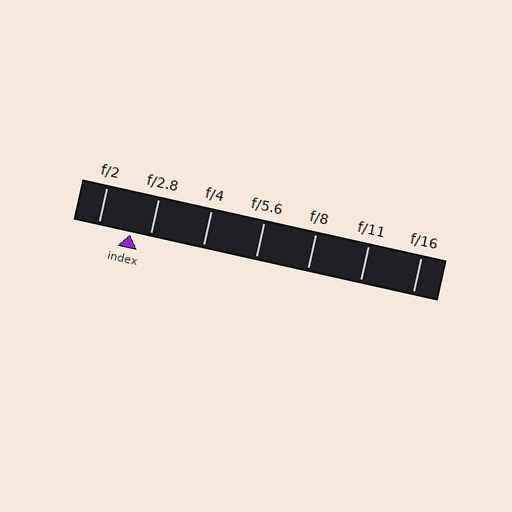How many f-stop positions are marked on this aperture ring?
There are 7 f-stop positions marked.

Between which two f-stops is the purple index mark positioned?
The index mark is between f/2 and f/2.8.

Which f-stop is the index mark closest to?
The index mark is closest to f/2.8.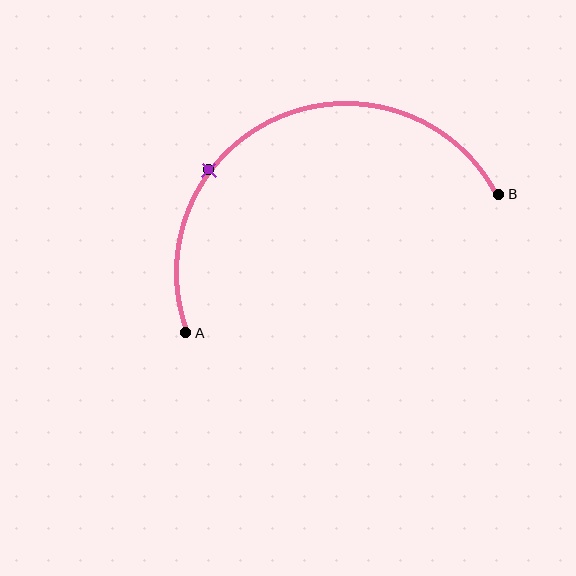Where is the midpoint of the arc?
The arc midpoint is the point on the curve farthest from the straight line joining A and B. It sits above that line.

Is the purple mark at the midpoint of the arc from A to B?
No. The purple mark lies on the arc but is closer to endpoint A. The arc midpoint would be at the point on the curve equidistant along the arc from both A and B.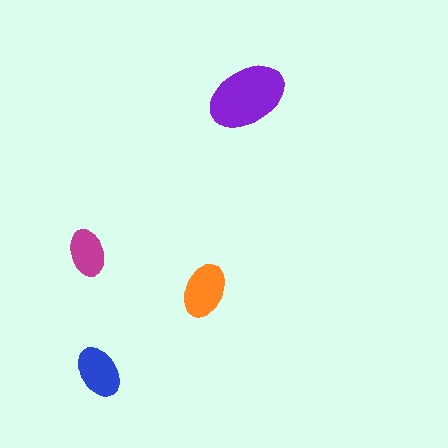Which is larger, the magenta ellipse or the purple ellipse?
The purple one.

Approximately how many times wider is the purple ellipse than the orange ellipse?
About 1.5 times wider.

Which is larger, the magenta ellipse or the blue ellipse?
The blue one.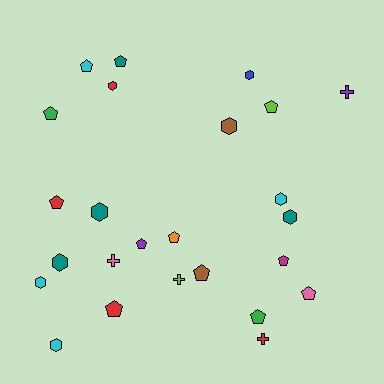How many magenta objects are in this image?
There is 1 magenta object.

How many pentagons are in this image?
There are 12 pentagons.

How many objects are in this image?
There are 25 objects.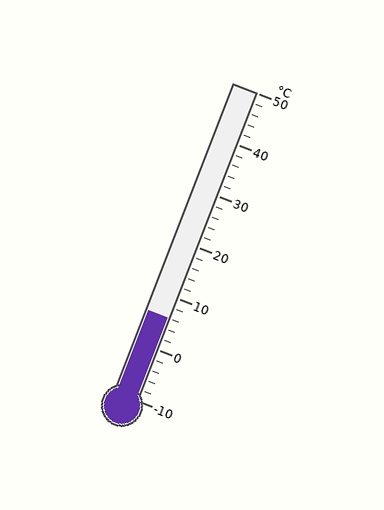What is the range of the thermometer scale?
The thermometer scale ranges from -10°C to 50°C.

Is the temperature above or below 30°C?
The temperature is below 30°C.